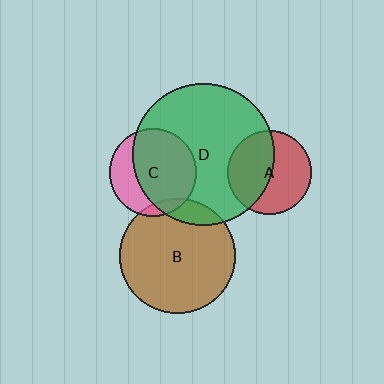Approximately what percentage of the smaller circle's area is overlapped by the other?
Approximately 10%.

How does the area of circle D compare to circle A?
Approximately 2.9 times.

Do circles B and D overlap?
Yes.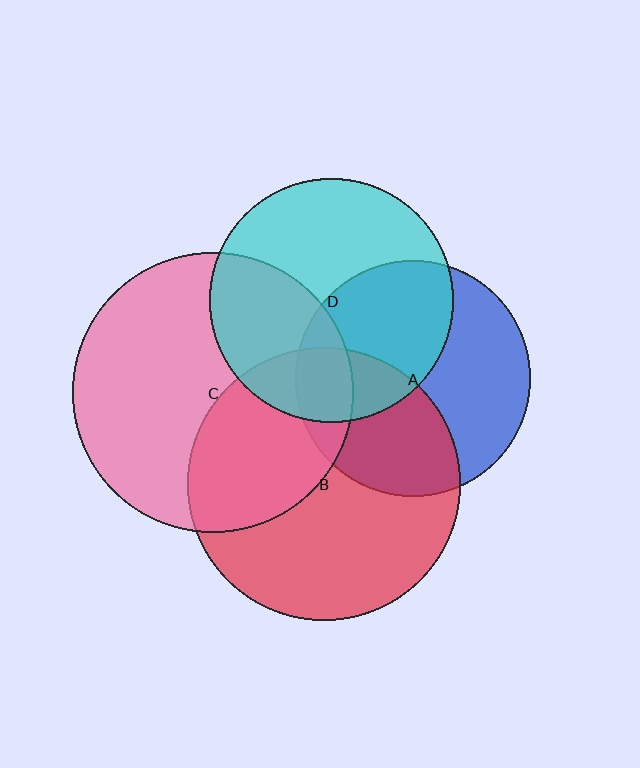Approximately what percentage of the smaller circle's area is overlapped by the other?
Approximately 35%.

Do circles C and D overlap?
Yes.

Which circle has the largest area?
Circle C (pink).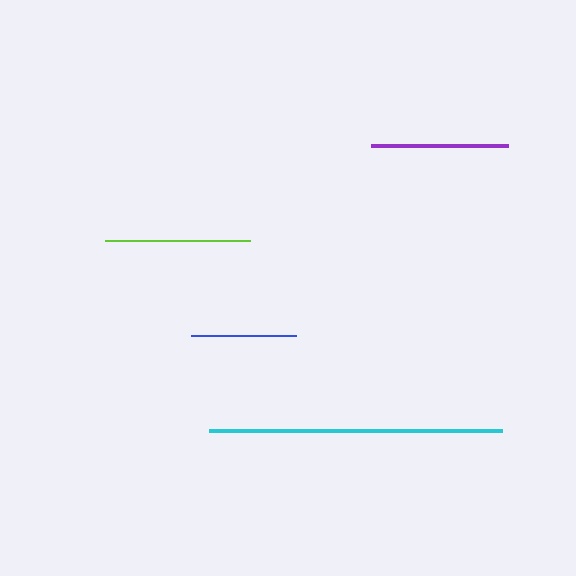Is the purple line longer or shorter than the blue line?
The purple line is longer than the blue line.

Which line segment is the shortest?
The blue line is the shortest at approximately 105 pixels.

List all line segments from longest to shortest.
From longest to shortest: cyan, lime, purple, blue.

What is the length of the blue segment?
The blue segment is approximately 105 pixels long.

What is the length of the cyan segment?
The cyan segment is approximately 294 pixels long.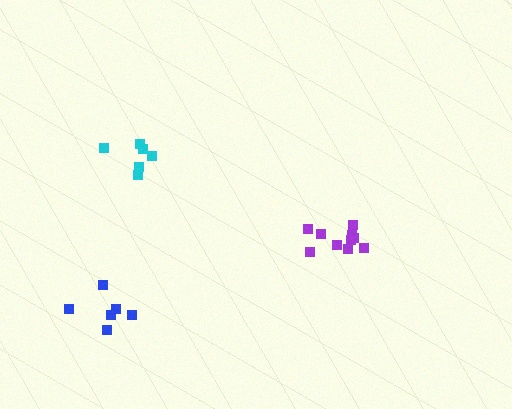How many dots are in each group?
Group 1: 6 dots, Group 2: 10 dots, Group 3: 6 dots (22 total).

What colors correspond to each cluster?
The clusters are colored: cyan, purple, blue.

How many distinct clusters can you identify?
There are 3 distinct clusters.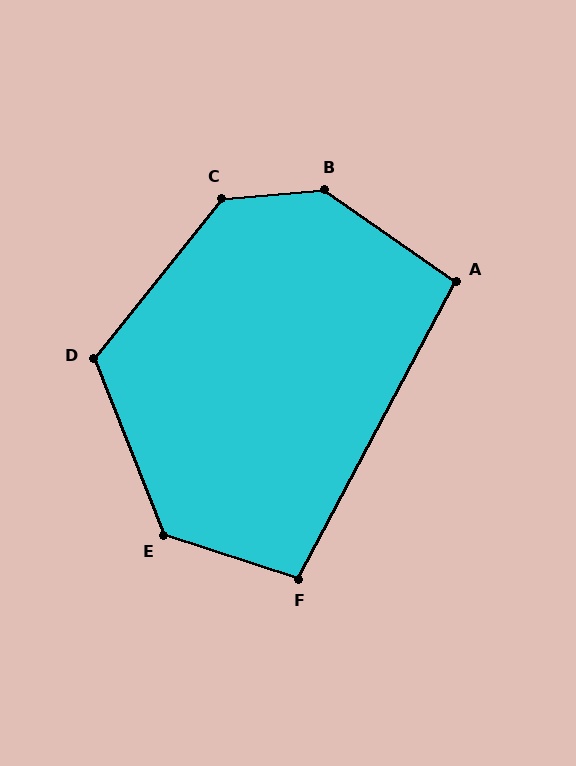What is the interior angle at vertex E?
Approximately 130 degrees (obtuse).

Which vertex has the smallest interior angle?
A, at approximately 97 degrees.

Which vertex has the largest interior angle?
B, at approximately 141 degrees.